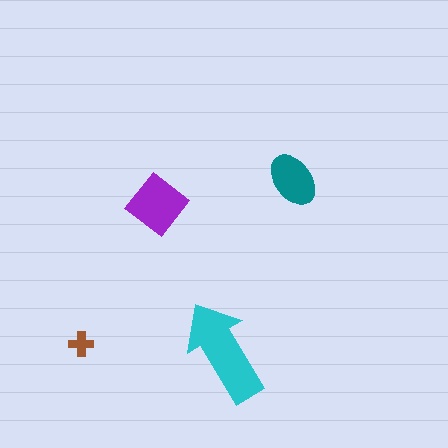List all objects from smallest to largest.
The brown cross, the teal ellipse, the purple diamond, the cyan arrow.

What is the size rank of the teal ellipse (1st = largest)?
3rd.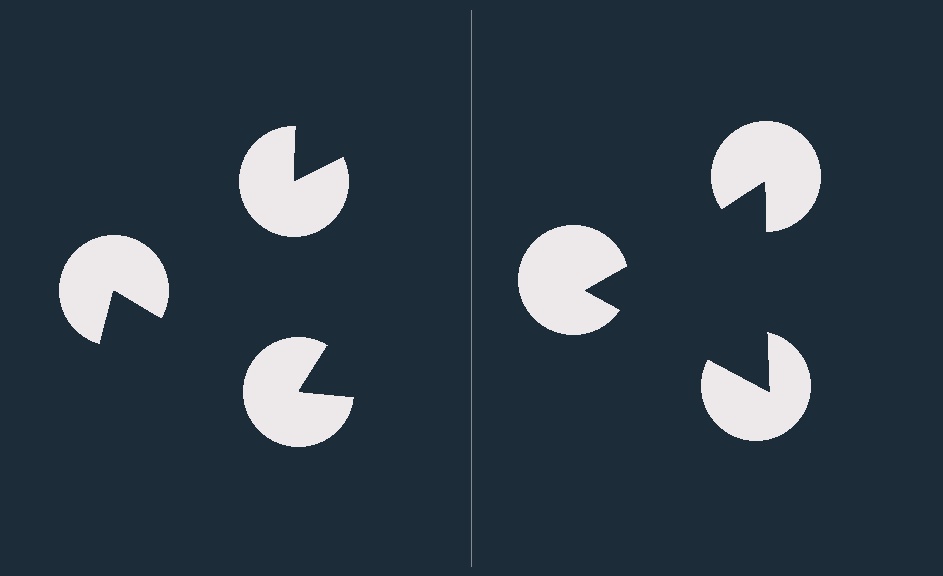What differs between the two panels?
The pac-man discs are positioned identically on both sides; only the wedge orientations differ. On the right they align to a triangle; on the left they are misaligned.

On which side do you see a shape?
An illusory triangle appears on the right side. On the left side the wedge cuts are rotated, so no coherent shape forms.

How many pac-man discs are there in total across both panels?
6 — 3 on each side.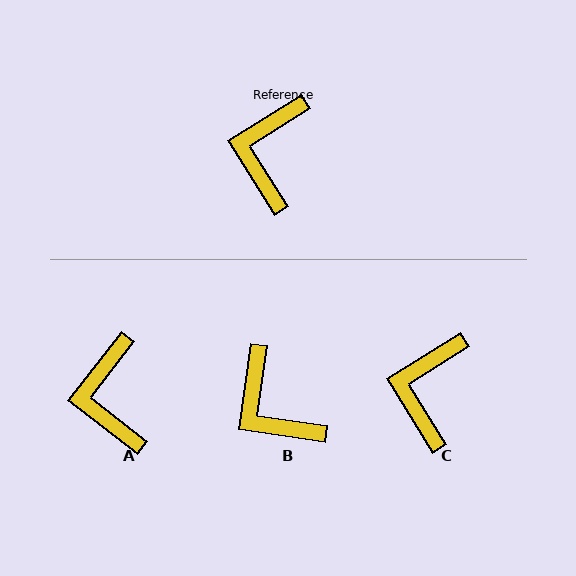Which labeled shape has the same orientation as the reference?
C.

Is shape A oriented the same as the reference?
No, it is off by about 20 degrees.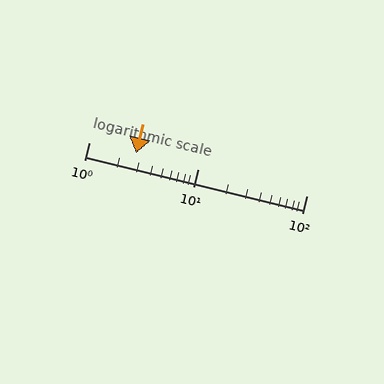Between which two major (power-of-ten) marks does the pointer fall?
The pointer is between 1 and 10.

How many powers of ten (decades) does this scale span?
The scale spans 2 decades, from 1 to 100.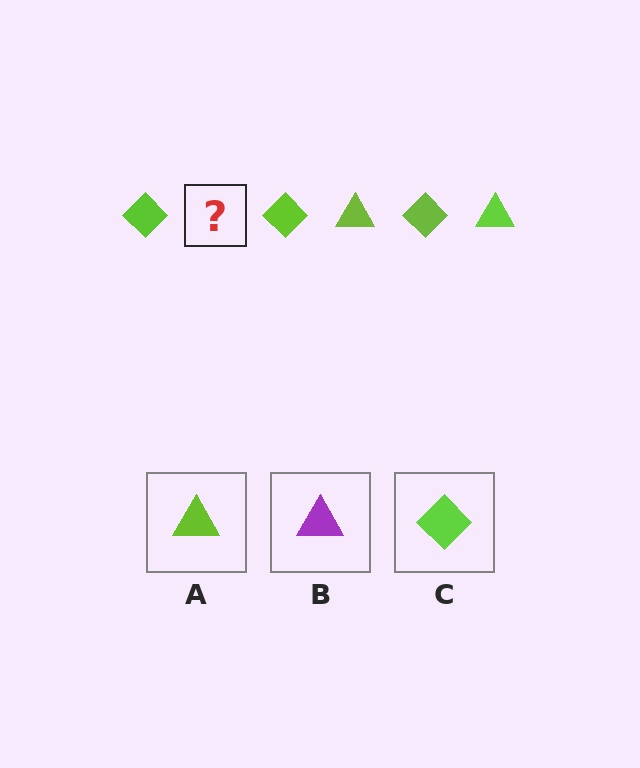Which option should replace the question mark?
Option A.